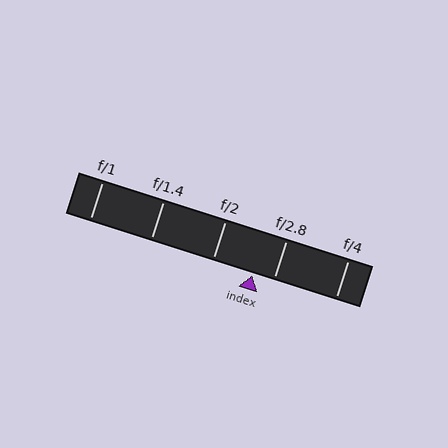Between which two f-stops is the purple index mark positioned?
The index mark is between f/2 and f/2.8.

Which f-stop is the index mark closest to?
The index mark is closest to f/2.8.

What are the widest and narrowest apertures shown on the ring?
The widest aperture shown is f/1 and the narrowest is f/4.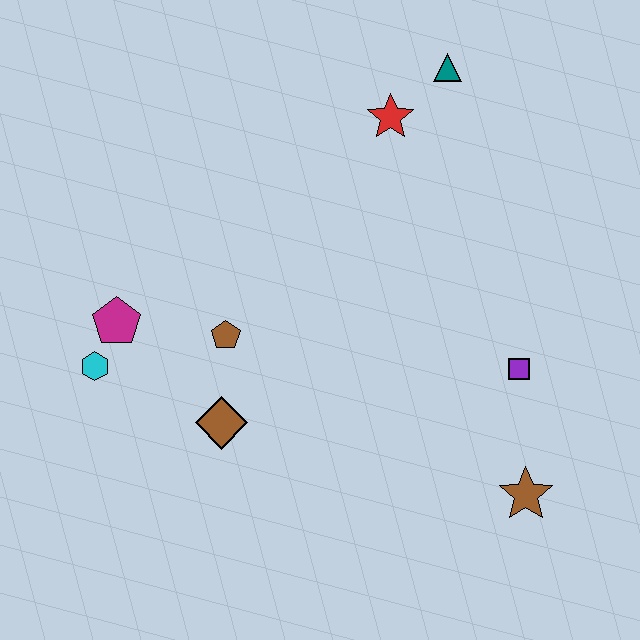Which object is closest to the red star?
The teal triangle is closest to the red star.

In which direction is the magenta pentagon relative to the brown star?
The magenta pentagon is to the left of the brown star.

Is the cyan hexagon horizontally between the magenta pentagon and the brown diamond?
No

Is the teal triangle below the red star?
No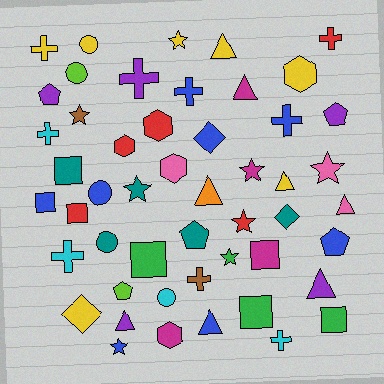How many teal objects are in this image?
There are 5 teal objects.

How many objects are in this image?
There are 50 objects.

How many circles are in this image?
There are 5 circles.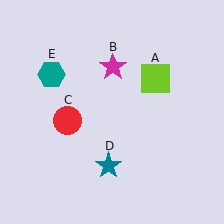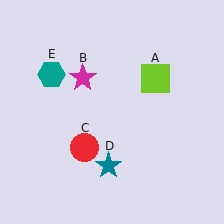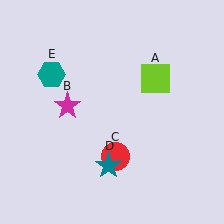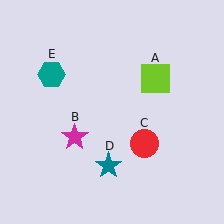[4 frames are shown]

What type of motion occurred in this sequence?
The magenta star (object B), red circle (object C) rotated counterclockwise around the center of the scene.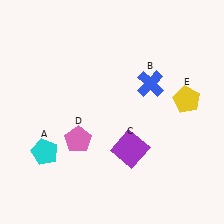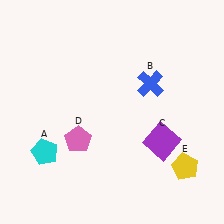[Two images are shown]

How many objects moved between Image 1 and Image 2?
2 objects moved between the two images.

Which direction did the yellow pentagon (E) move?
The yellow pentagon (E) moved down.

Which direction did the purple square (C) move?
The purple square (C) moved right.